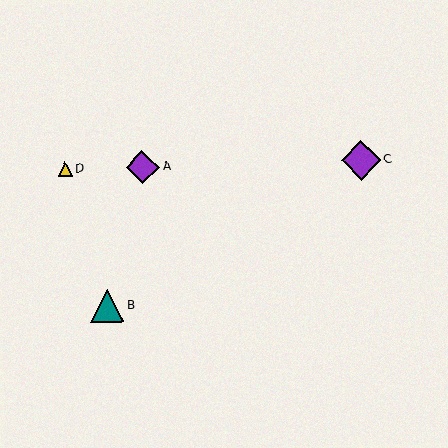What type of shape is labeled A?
Shape A is a purple diamond.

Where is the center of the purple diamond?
The center of the purple diamond is at (361, 160).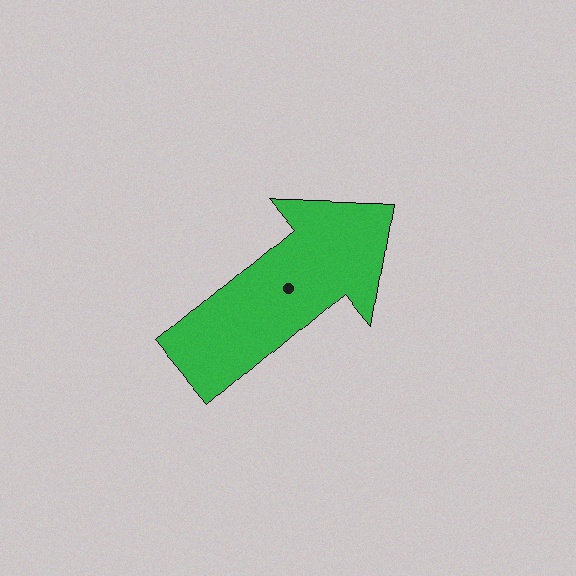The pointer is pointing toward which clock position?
Roughly 2 o'clock.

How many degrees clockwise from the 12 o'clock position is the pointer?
Approximately 50 degrees.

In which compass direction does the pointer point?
Northeast.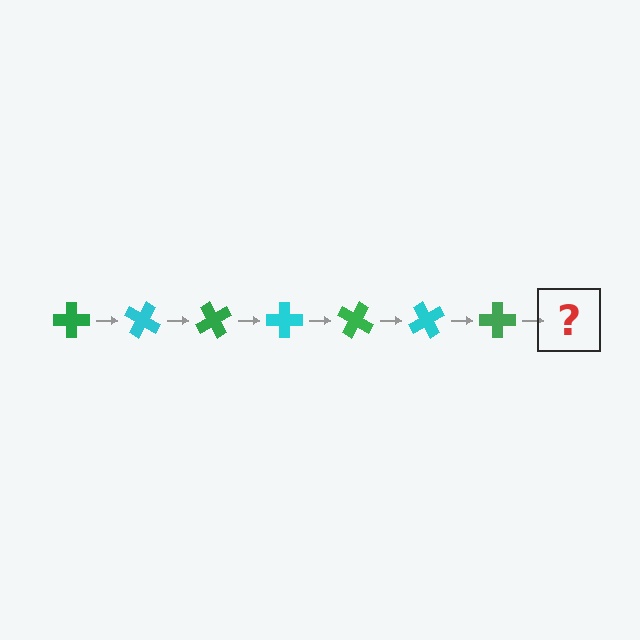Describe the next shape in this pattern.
It should be a cyan cross, rotated 210 degrees from the start.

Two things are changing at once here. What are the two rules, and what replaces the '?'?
The two rules are that it rotates 30 degrees each step and the color cycles through green and cyan. The '?' should be a cyan cross, rotated 210 degrees from the start.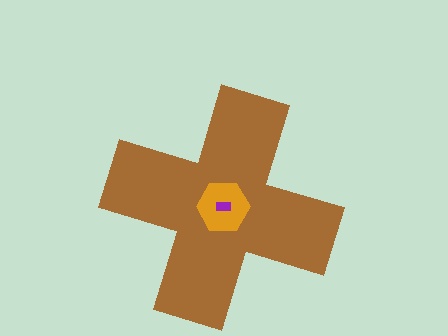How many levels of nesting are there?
3.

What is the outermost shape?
The brown cross.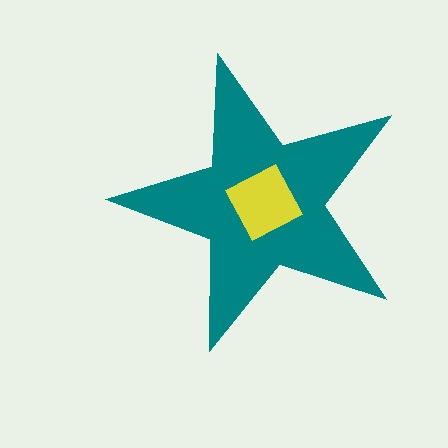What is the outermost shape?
The teal star.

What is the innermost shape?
The yellow square.